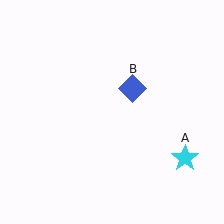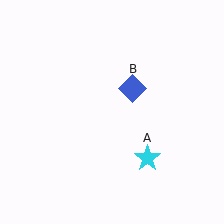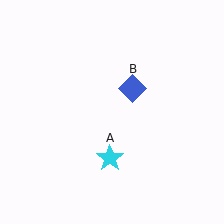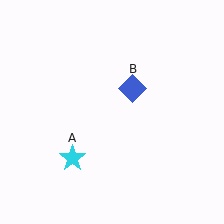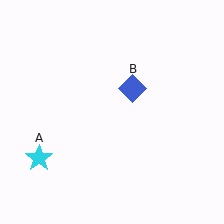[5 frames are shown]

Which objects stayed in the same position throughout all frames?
Blue diamond (object B) remained stationary.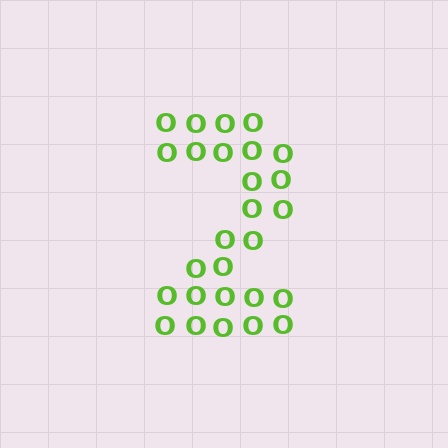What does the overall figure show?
The overall figure shows the digit 2.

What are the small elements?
The small elements are letter O's.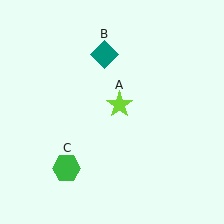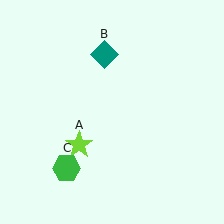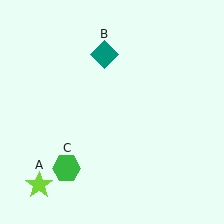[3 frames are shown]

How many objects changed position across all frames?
1 object changed position: lime star (object A).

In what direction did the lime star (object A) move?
The lime star (object A) moved down and to the left.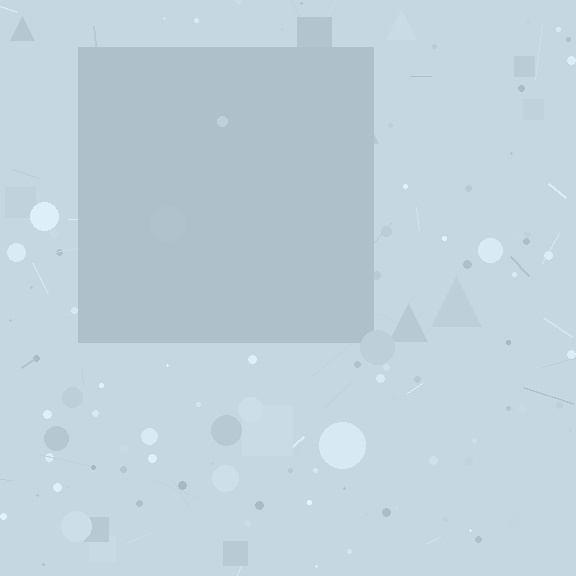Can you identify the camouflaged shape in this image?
The camouflaged shape is a square.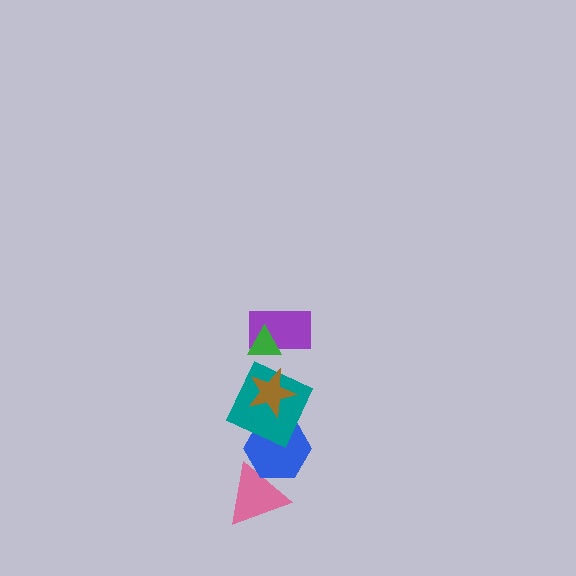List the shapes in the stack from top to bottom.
From top to bottom: the green triangle, the purple rectangle, the brown star, the teal square, the blue hexagon, the pink triangle.